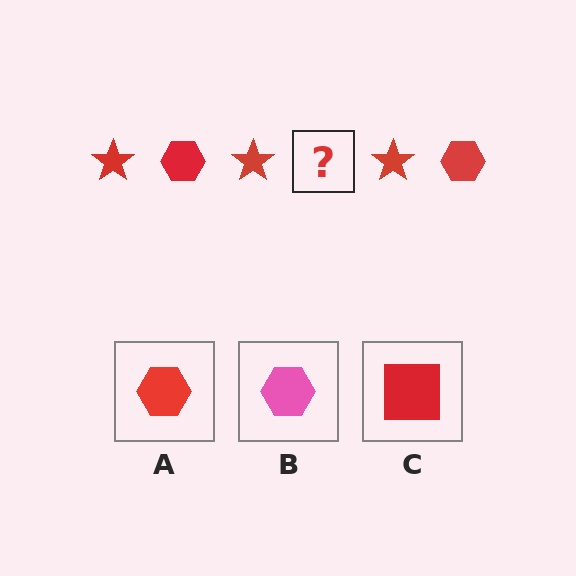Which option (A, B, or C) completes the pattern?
A.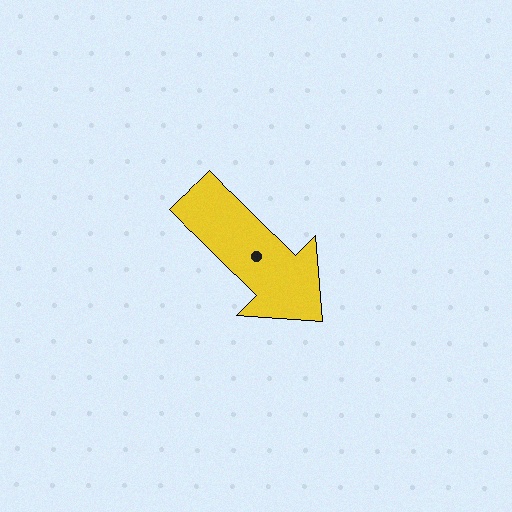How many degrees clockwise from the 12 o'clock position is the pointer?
Approximately 134 degrees.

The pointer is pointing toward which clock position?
Roughly 4 o'clock.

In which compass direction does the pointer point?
Southeast.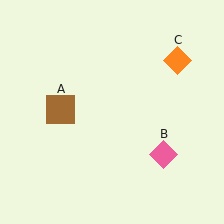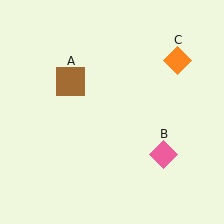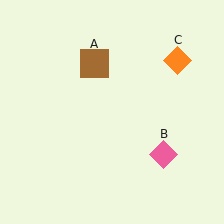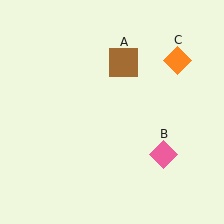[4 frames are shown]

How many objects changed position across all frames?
1 object changed position: brown square (object A).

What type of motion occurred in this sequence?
The brown square (object A) rotated clockwise around the center of the scene.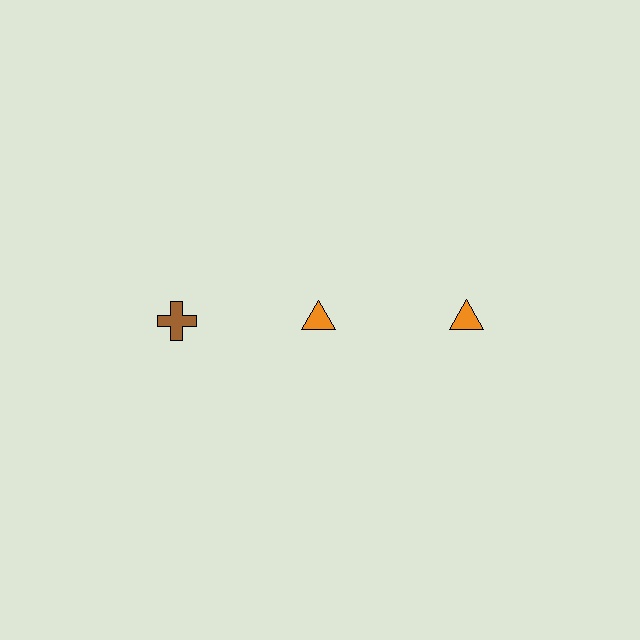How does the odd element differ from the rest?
It differs in both color (brown instead of orange) and shape (cross instead of triangle).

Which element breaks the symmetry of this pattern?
The brown cross in the top row, leftmost column breaks the symmetry. All other shapes are orange triangles.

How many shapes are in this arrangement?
There are 3 shapes arranged in a grid pattern.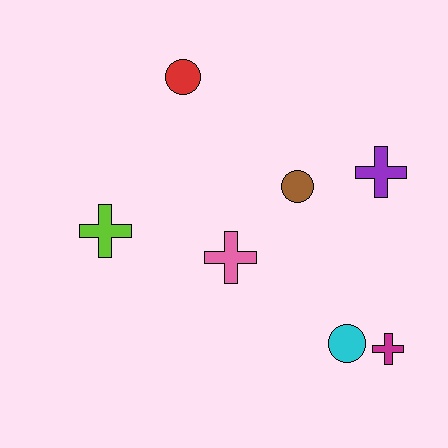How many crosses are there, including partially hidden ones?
There are 4 crosses.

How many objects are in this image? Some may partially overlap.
There are 7 objects.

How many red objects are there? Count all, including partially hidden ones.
There is 1 red object.